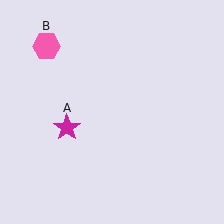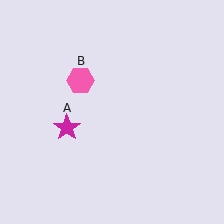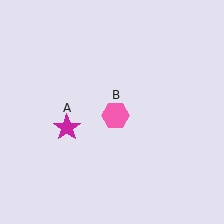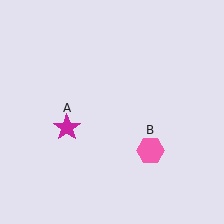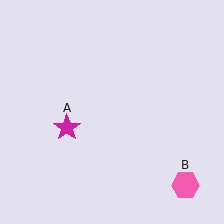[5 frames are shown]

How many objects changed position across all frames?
1 object changed position: pink hexagon (object B).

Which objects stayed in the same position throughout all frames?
Magenta star (object A) remained stationary.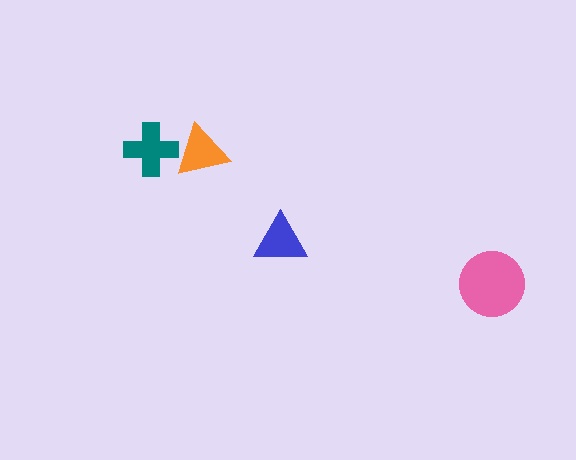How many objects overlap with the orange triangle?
1 object overlaps with the orange triangle.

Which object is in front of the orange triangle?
The teal cross is in front of the orange triangle.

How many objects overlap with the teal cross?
1 object overlaps with the teal cross.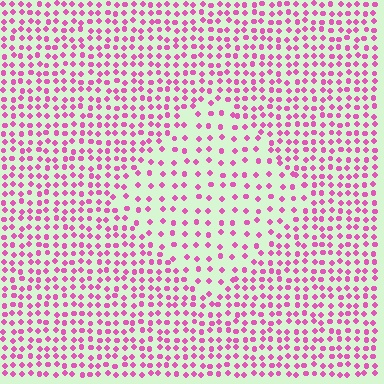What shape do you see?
I see a diamond.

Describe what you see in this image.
The image contains small pink elements arranged at two different densities. A diamond-shaped region is visible where the elements are less densely packed than the surrounding area.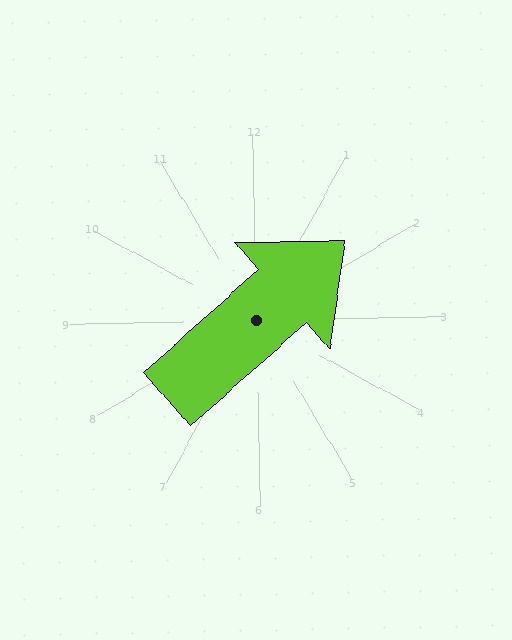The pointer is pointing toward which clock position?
Roughly 2 o'clock.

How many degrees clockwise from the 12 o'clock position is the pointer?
Approximately 49 degrees.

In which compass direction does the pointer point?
Northeast.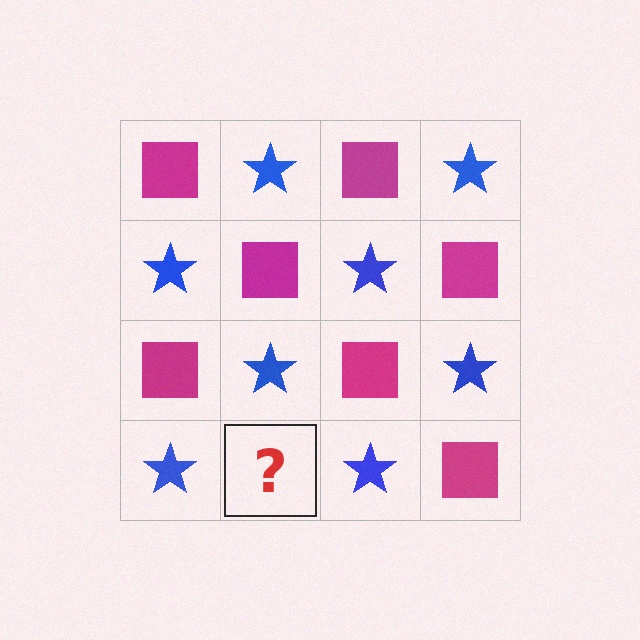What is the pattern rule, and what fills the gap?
The rule is that it alternates magenta square and blue star in a checkerboard pattern. The gap should be filled with a magenta square.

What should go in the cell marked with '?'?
The missing cell should contain a magenta square.